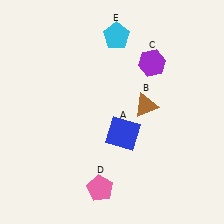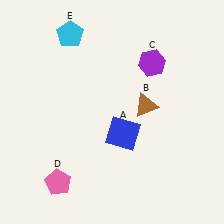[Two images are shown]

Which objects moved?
The objects that moved are: the pink pentagon (D), the cyan pentagon (E).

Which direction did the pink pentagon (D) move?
The pink pentagon (D) moved left.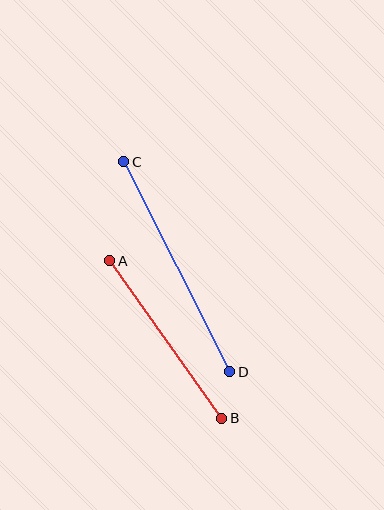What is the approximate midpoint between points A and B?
The midpoint is at approximately (166, 340) pixels.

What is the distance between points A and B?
The distance is approximately 194 pixels.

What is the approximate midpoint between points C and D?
The midpoint is at approximately (177, 267) pixels.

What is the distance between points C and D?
The distance is approximately 235 pixels.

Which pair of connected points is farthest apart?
Points C and D are farthest apart.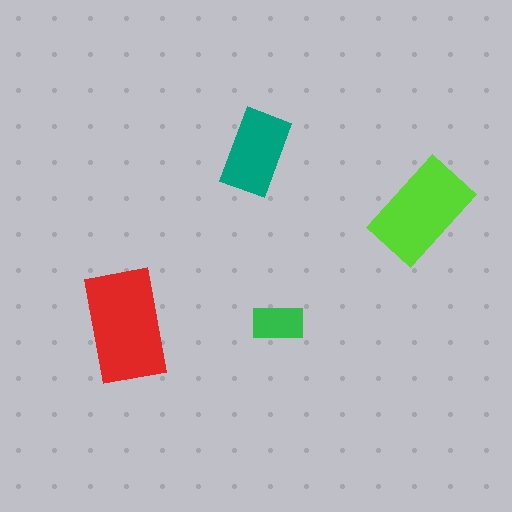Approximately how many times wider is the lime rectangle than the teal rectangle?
About 1.5 times wider.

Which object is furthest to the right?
The lime rectangle is rightmost.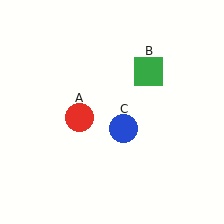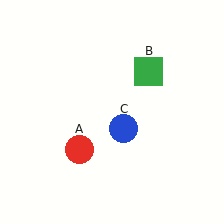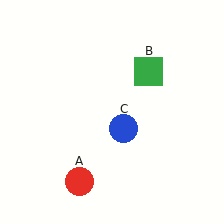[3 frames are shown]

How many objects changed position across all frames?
1 object changed position: red circle (object A).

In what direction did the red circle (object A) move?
The red circle (object A) moved down.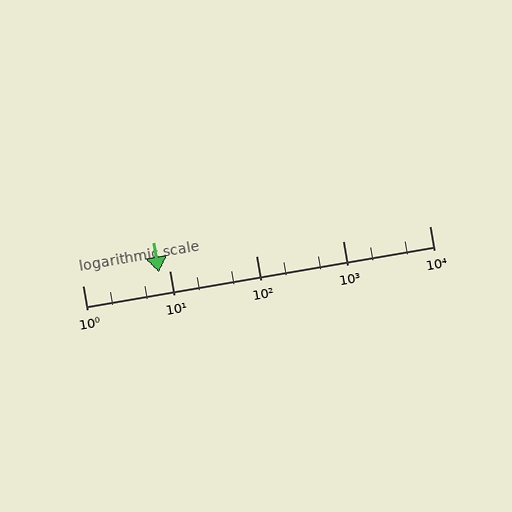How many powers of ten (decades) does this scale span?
The scale spans 4 decades, from 1 to 10000.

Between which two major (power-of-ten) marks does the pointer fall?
The pointer is between 1 and 10.